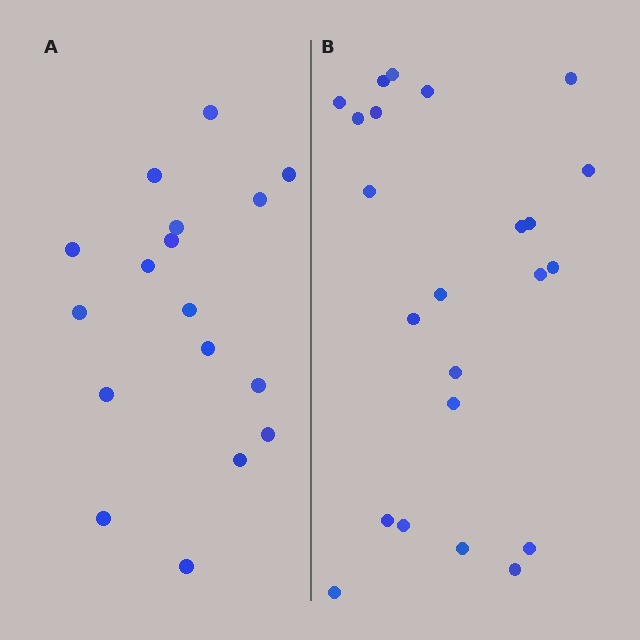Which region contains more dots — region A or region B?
Region B (the right region) has more dots.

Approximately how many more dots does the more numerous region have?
Region B has about 6 more dots than region A.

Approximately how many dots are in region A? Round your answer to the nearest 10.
About 20 dots. (The exact count is 17, which rounds to 20.)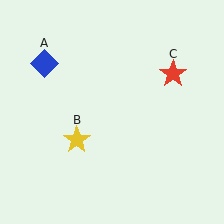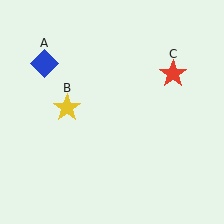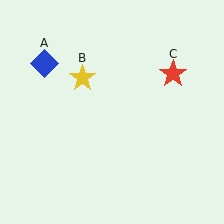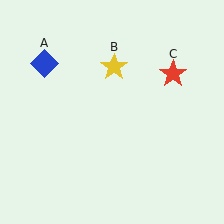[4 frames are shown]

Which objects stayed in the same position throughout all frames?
Blue diamond (object A) and red star (object C) remained stationary.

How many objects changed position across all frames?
1 object changed position: yellow star (object B).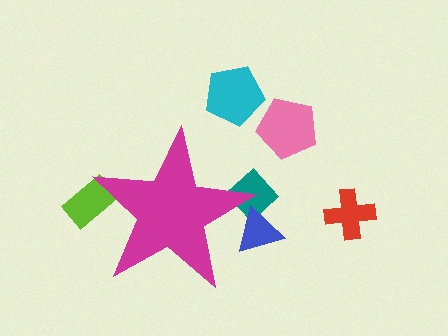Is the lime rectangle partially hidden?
Yes, the lime rectangle is partially hidden behind the magenta star.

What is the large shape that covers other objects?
A magenta star.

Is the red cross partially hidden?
No, the red cross is fully visible.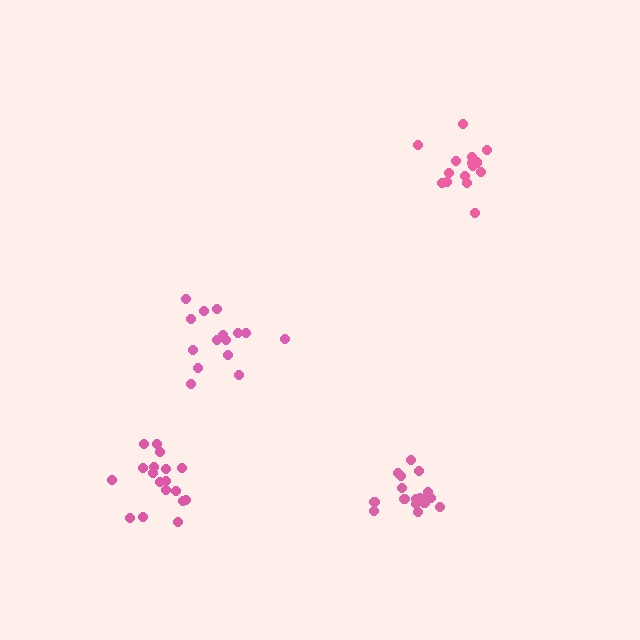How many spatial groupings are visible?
There are 4 spatial groupings.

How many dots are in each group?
Group 1: 17 dots, Group 2: 15 dots, Group 3: 15 dots, Group 4: 18 dots (65 total).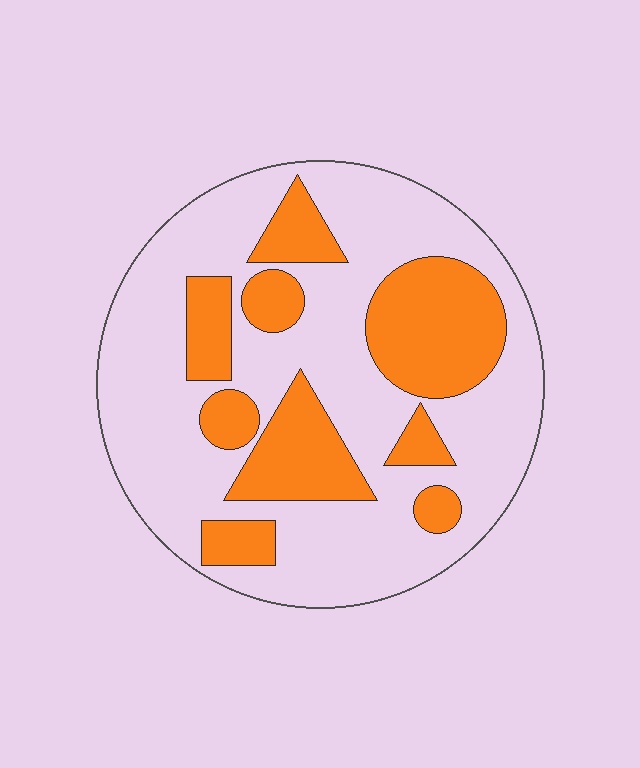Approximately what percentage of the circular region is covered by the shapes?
Approximately 30%.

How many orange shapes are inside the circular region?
9.